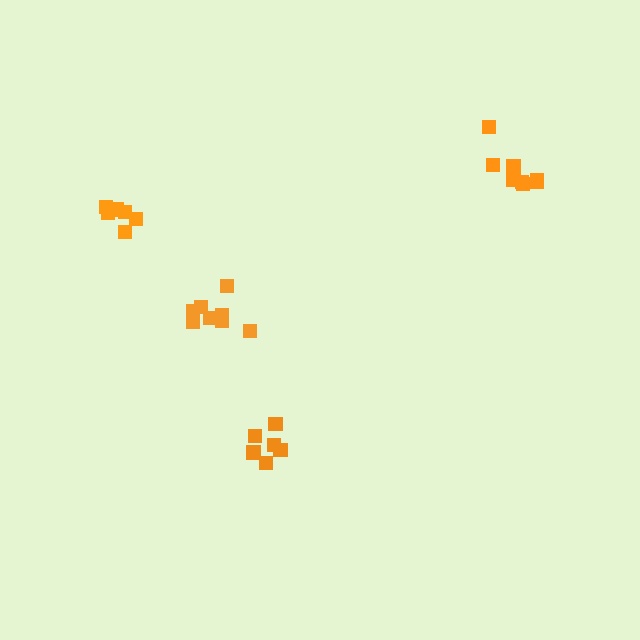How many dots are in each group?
Group 1: 6 dots, Group 2: 6 dots, Group 3: 8 dots, Group 4: 8 dots (28 total).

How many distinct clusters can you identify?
There are 4 distinct clusters.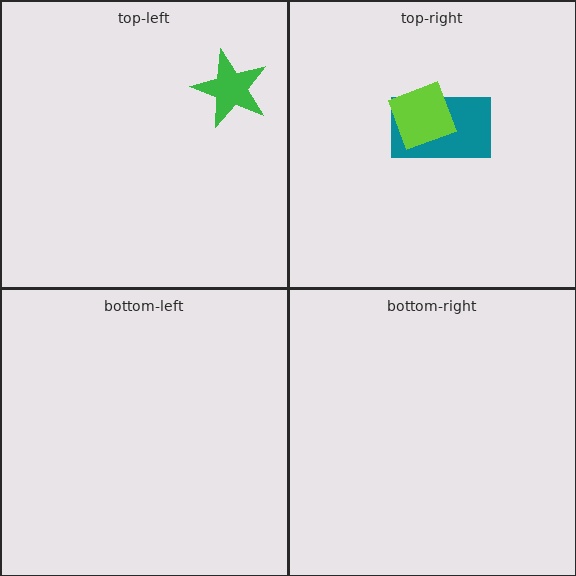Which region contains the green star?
The top-left region.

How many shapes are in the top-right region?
2.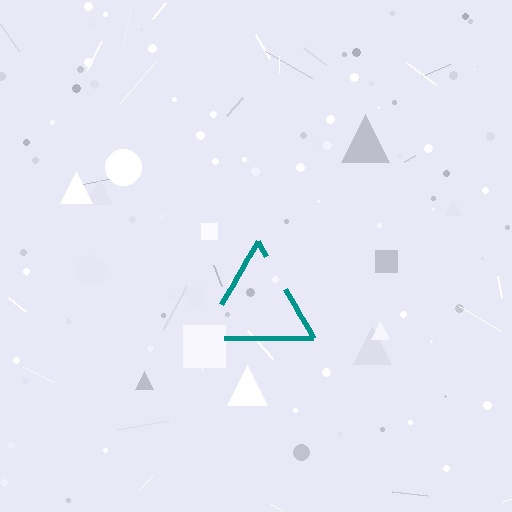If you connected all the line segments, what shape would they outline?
They would outline a triangle.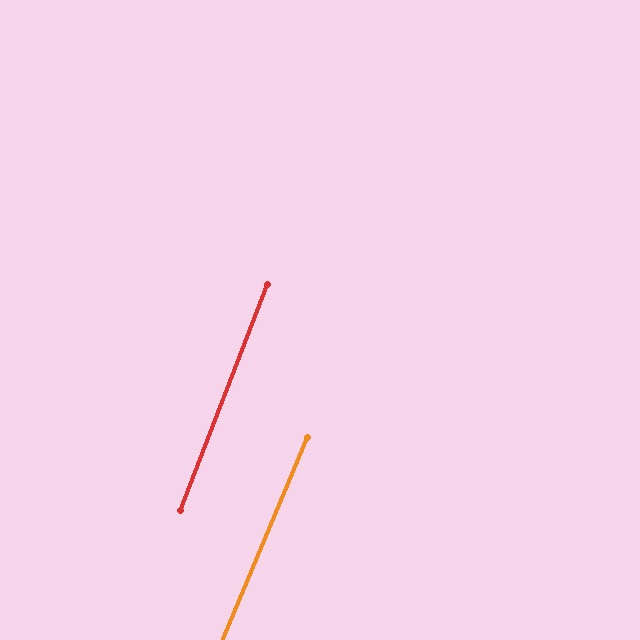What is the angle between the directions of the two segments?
Approximately 2 degrees.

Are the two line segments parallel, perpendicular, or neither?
Parallel — their directions differ by only 1.6°.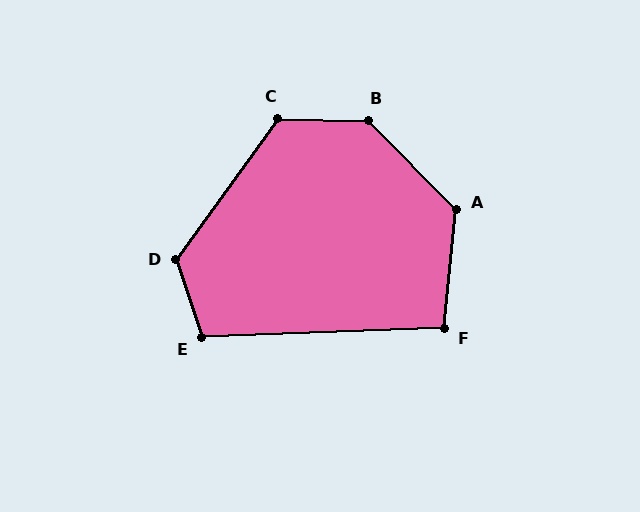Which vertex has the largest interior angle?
B, at approximately 136 degrees.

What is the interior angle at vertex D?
Approximately 126 degrees (obtuse).